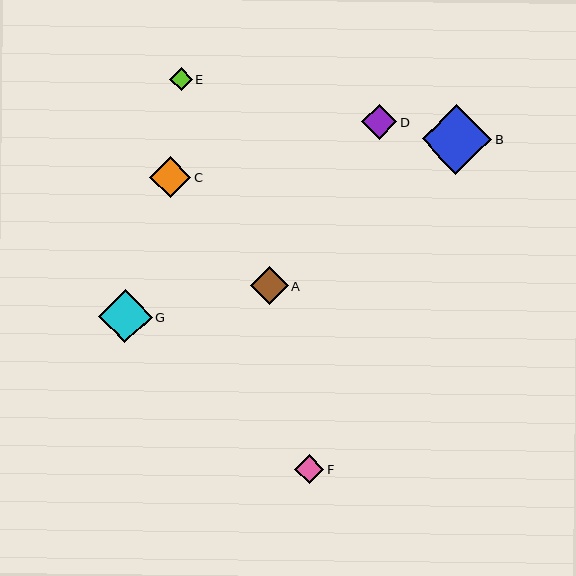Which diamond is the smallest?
Diamond E is the smallest with a size of approximately 23 pixels.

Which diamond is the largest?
Diamond B is the largest with a size of approximately 70 pixels.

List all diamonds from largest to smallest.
From largest to smallest: B, G, C, A, D, F, E.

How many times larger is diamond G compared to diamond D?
Diamond G is approximately 1.5 times the size of diamond D.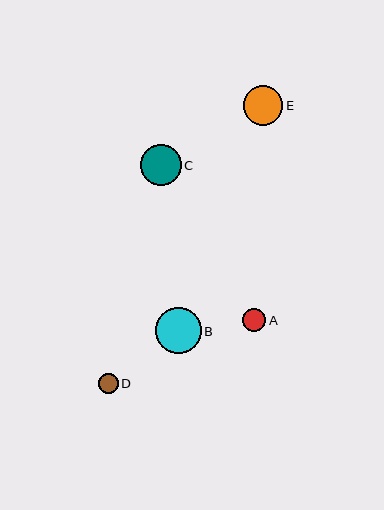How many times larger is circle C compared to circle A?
Circle C is approximately 1.7 times the size of circle A.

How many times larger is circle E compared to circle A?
Circle E is approximately 1.7 times the size of circle A.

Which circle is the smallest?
Circle D is the smallest with a size of approximately 19 pixels.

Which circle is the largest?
Circle B is the largest with a size of approximately 45 pixels.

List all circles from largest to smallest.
From largest to smallest: B, C, E, A, D.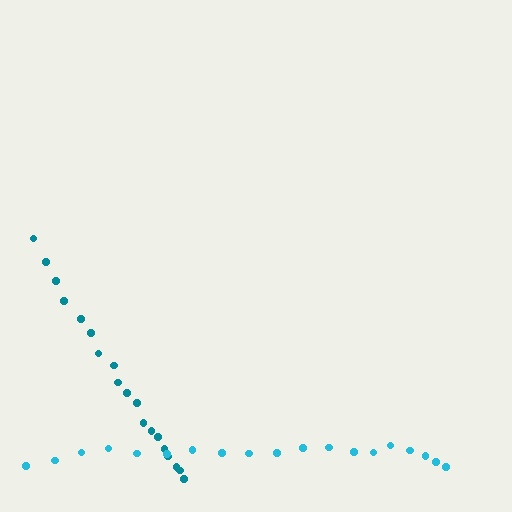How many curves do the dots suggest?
There are 2 distinct paths.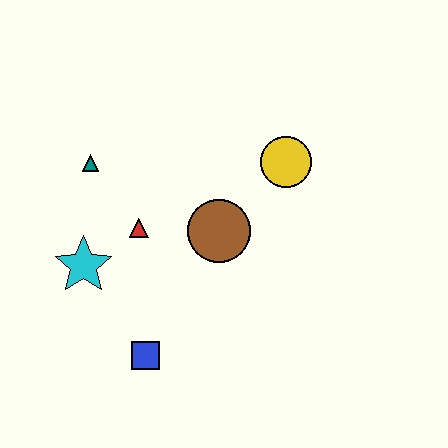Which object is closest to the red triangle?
The cyan star is closest to the red triangle.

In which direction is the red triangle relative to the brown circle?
The red triangle is to the left of the brown circle.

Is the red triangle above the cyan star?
Yes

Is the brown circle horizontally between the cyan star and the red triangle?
No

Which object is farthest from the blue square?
The yellow circle is farthest from the blue square.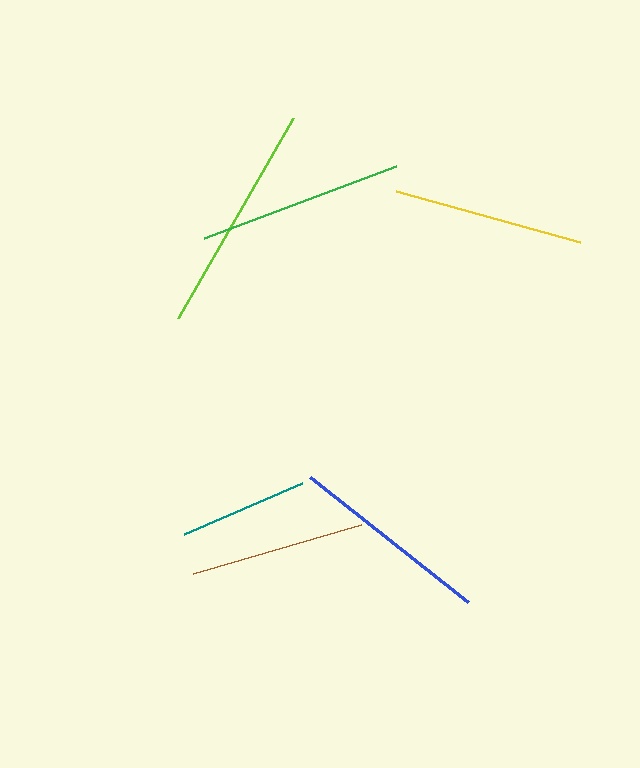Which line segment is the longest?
The lime line is the longest at approximately 231 pixels.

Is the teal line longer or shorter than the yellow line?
The yellow line is longer than the teal line.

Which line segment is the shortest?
The teal line is the shortest at approximately 129 pixels.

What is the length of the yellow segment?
The yellow segment is approximately 191 pixels long.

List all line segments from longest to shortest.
From longest to shortest: lime, green, blue, yellow, brown, teal.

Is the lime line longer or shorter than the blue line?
The lime line is longer than the blue line.